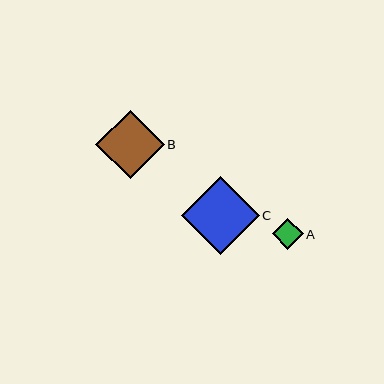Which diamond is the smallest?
Diamond A is the smallest with a size of approximately 31 pixels.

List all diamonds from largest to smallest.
From largest to smallest: C, B, A.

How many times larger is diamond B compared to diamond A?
Diamond B is approximately 2.2 times the size of diamond A.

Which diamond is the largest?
Diamond C is the largest with a size of approximately 78 pixels.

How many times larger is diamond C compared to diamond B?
Diamond C is approximately 1.1 times the size of diamond B.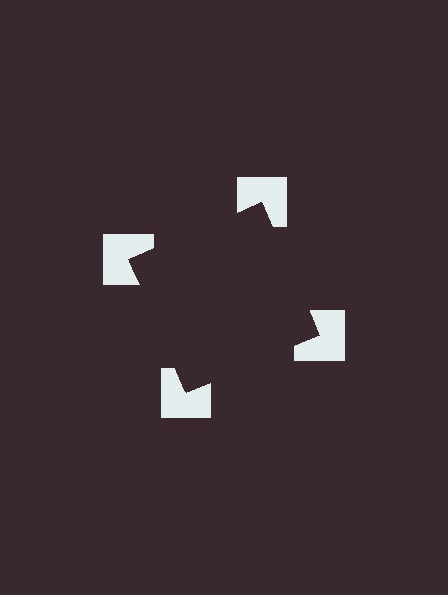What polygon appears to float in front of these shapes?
An illusory square — its edges are inferred from the aligned wedge cuts in the notched squares, not physically drawn.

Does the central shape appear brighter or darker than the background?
It typically appears slightly darker than the background, even though no actual brightness change is drawn.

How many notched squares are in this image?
There are 4 — one at each vertex of the illusory square.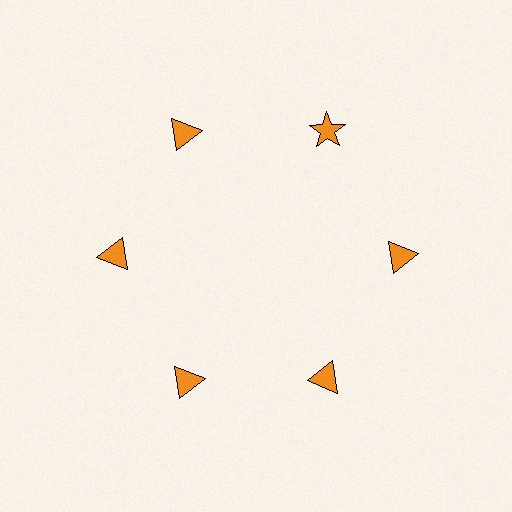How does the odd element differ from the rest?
It has a different shape: star instead of triangle.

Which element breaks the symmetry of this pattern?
The orange star at roughly the 1 o'clock position breaks the symmetry. All other shapes are orange triangles.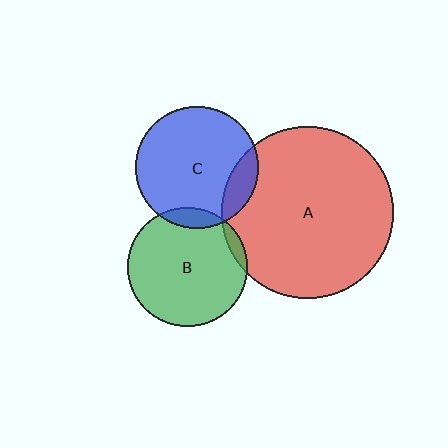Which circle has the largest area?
Circle A (red).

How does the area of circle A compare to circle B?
Approximately 2.1 times.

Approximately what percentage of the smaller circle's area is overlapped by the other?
Approximately 15%.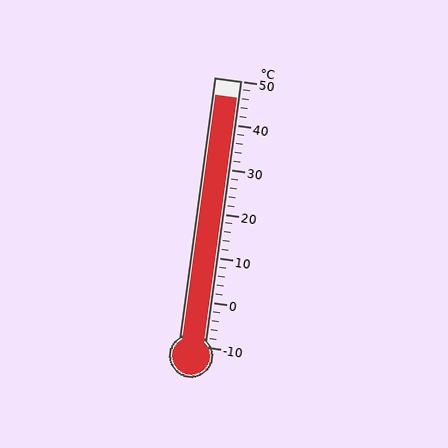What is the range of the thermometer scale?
The thermometer scale ranges from -10°C to 50°C.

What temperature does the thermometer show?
The thermometer shows approximately 46°C.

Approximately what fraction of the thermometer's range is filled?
The thermometer is filled to approximately 95% of its range.